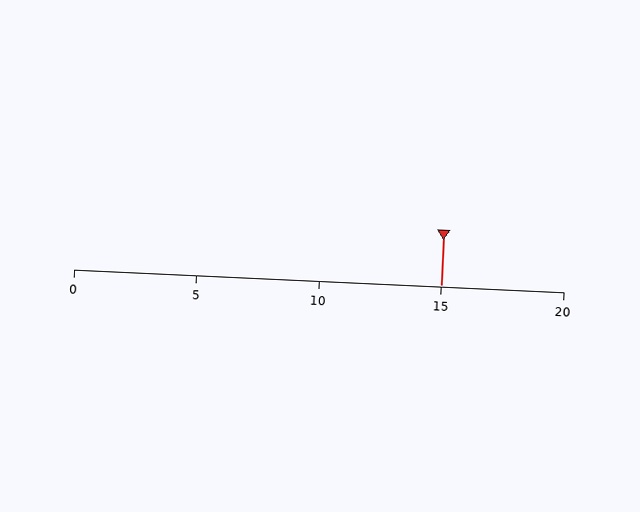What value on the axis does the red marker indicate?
The marker indicates approximately 15.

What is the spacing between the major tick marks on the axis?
The major ticks are spaced 5 apart.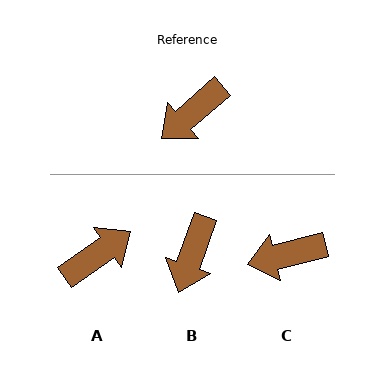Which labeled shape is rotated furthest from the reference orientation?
A, about 174 degrees away.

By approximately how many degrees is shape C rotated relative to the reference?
Approximately 27 degrees clockwise.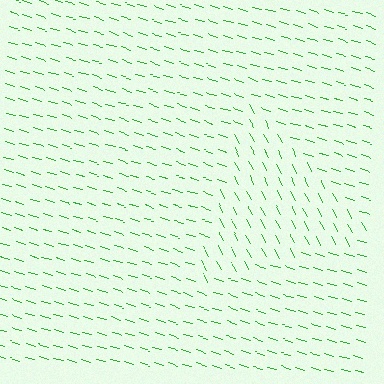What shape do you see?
I see a triangle.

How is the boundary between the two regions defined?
The boundary is defined purely by a change in line orientation (approximately 45 degrees difference). All lines are the same color and thickness.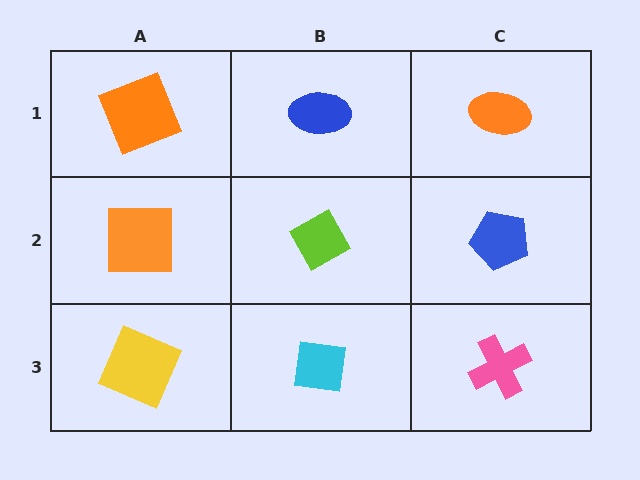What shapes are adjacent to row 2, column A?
An orange square (row 1, column A), a yellow square (row 3, column A), a lime diamond (row 2, column B).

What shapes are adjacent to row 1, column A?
An orange square (row 2, column A), a blue ellipse (row 1, column B).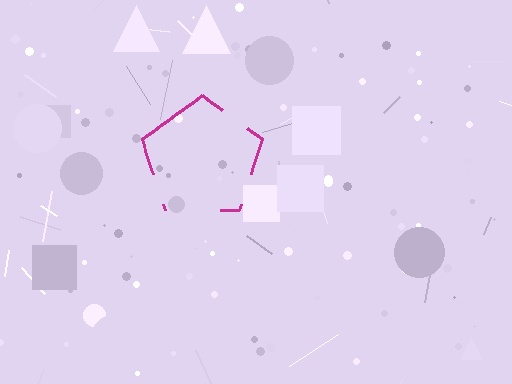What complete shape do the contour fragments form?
The contour fragments form a pentagon.